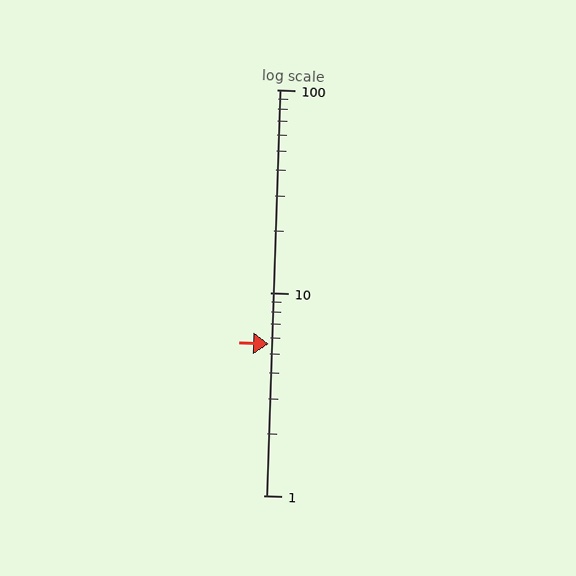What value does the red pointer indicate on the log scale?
The pointer indicates approximately 5.6.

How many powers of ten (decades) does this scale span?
The scale spans 2 decades, from 1 to 100.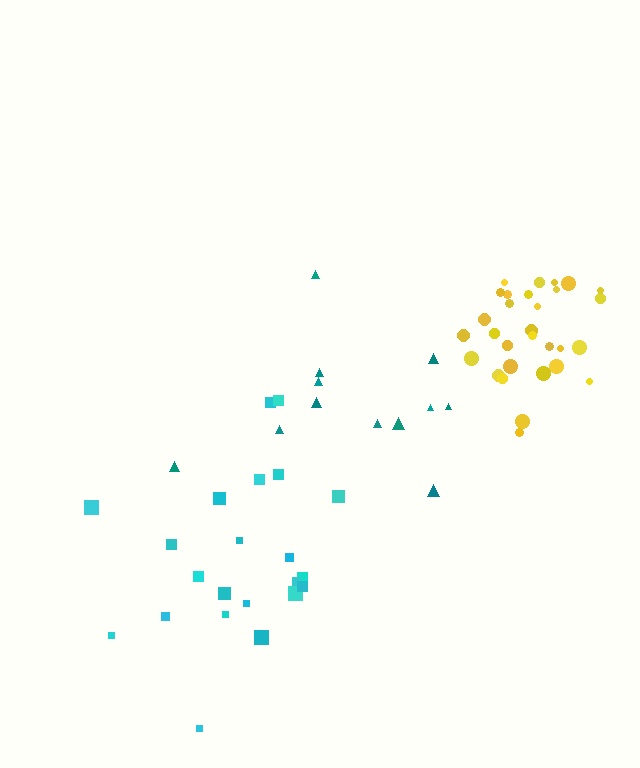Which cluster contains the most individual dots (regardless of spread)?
Yellow (30).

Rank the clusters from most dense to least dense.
yellow, cyan, teal.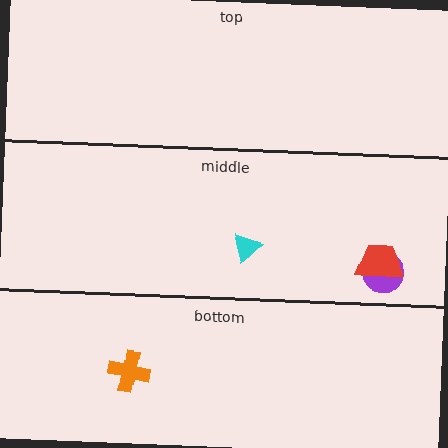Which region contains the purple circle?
The middle region.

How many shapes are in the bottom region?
1.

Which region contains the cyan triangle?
The middle region.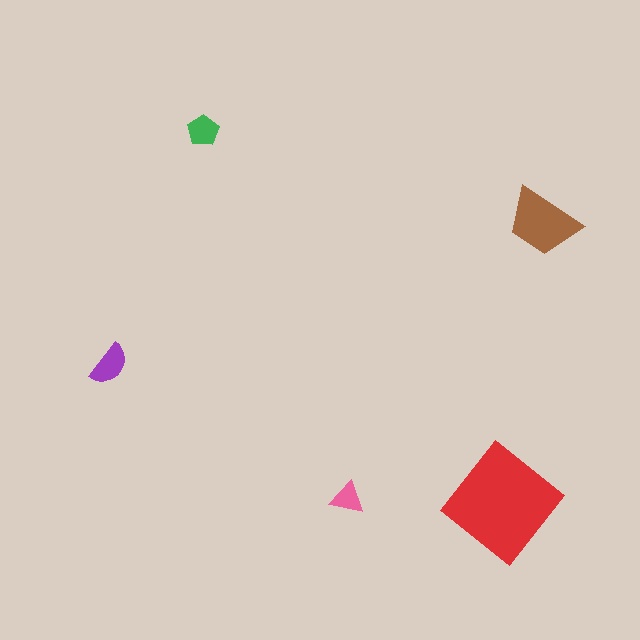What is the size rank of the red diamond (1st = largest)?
1st.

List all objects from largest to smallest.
The red diamond, the brown trapezoid, the purple semicircle, the green pentagon, the pink triangle.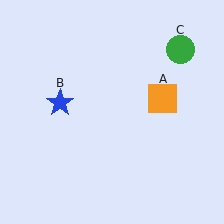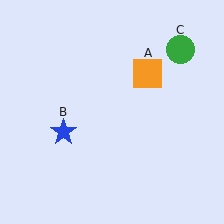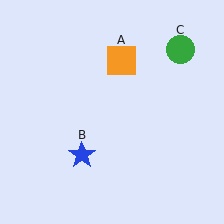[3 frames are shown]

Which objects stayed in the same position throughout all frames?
Green circle (object C) remained stationary.